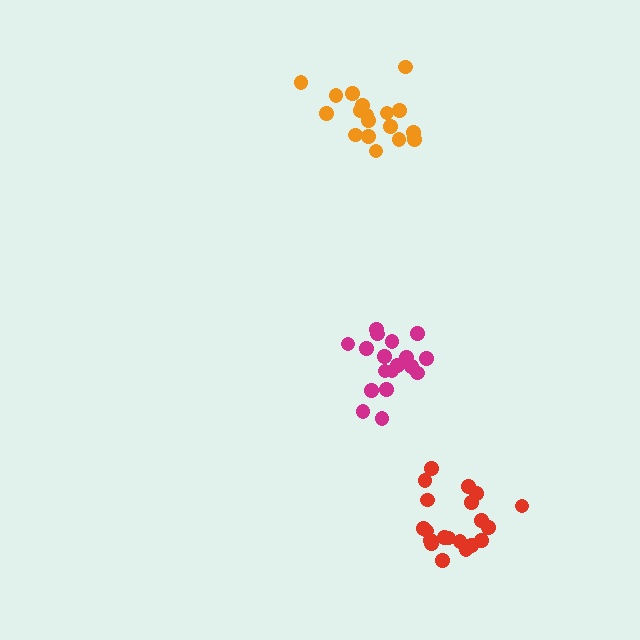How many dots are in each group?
Group 1: 18 dots, Group 2: 20 dots, Group 3: 18 dots (56 total).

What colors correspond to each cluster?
The clusters are colored: orange, red, magenta.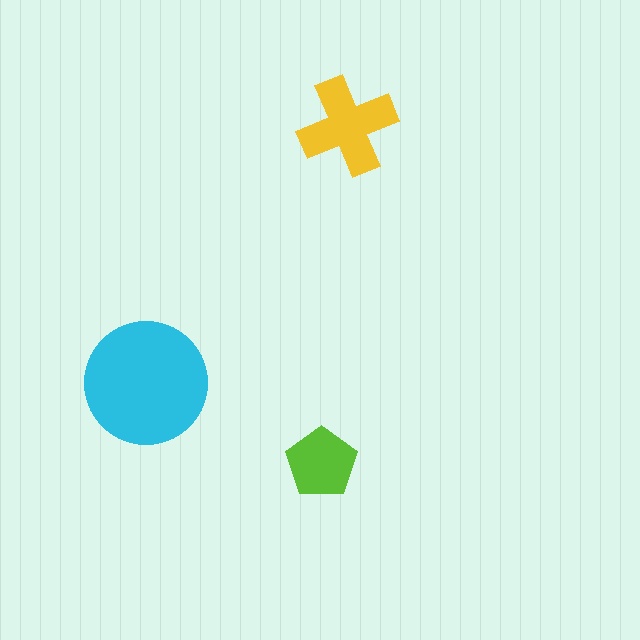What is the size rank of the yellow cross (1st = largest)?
2nd.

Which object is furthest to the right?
The yellow cross is rightmost.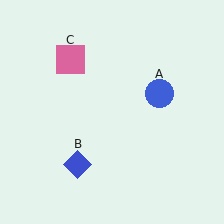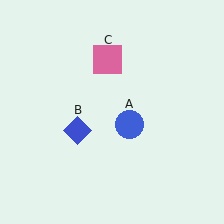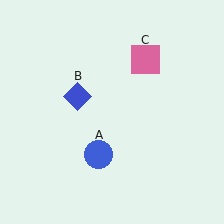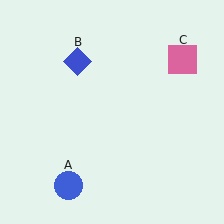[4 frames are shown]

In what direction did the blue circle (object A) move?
The blue circle (object A) moved down and to the left.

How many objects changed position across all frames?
3 objects changed position: blue circle (object A), blue diamond (object B), pink square (object C).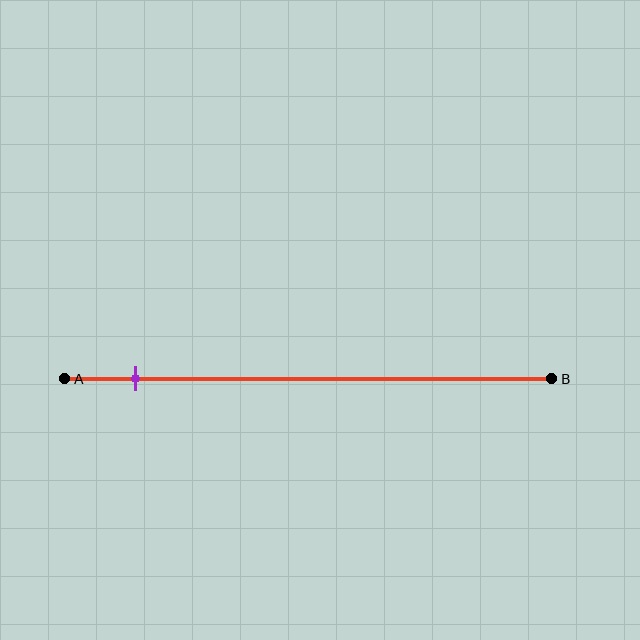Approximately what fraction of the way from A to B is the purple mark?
The purple mark is approximately 15% of the way from A to B.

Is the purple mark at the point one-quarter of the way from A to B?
No, the mark is at about 15% from A, not at the 25% one-quarter point.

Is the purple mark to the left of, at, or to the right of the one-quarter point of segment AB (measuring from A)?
The purple mark is to the left of the one-quarter point of segment AB.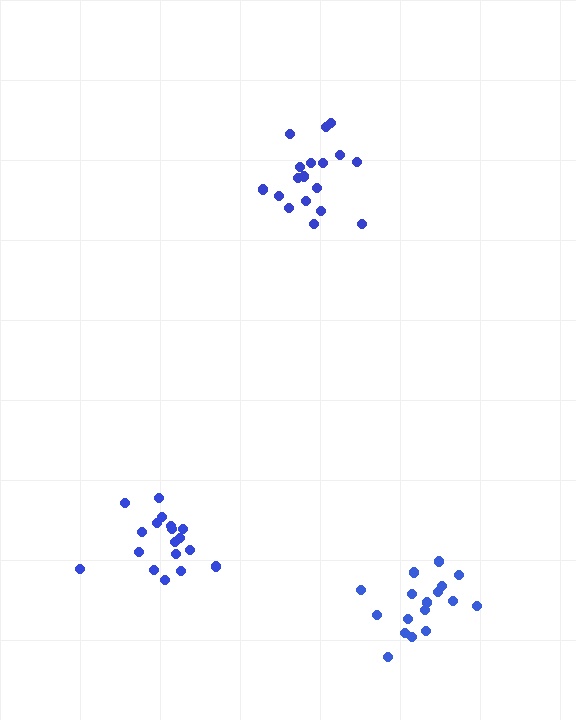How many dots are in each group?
Group 1: 18 dots, Group 2: 19 dots, Group 3: 17 dots (54 total).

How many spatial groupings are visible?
There are 3 spatial groupings.